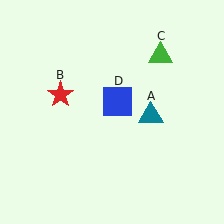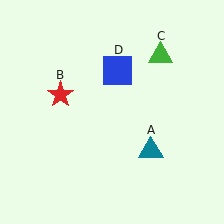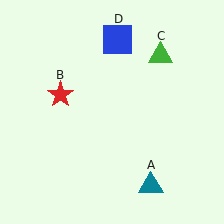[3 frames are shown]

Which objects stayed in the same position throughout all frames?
Red star (object B) and green triangle (object C) remained stationary.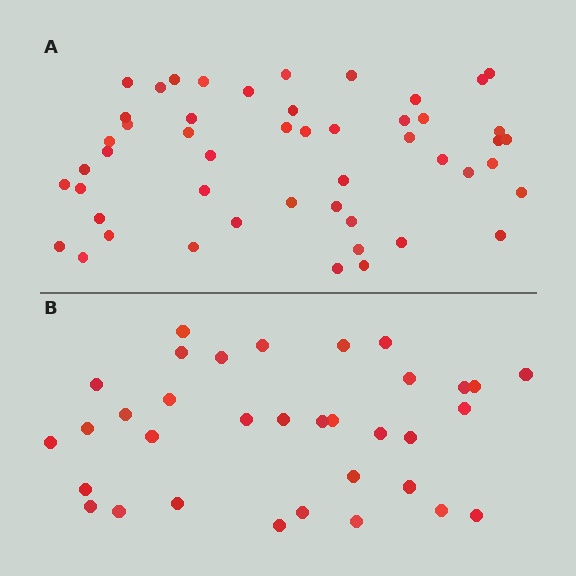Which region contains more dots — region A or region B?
Region A (the top region) has more dots.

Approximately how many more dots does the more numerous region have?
Region A has approximately 15 more dots than region B.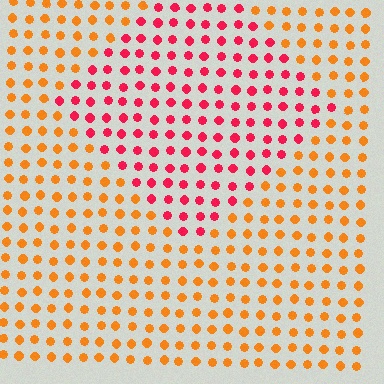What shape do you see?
I see a diamond.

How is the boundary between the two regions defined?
The boundary is defined purely by a slight shift in hue (about 45 degrees). Spacing, size, and orientation are identical on both sides.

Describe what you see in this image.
The image is filled with small orange elements in a uniform arrangement. A diamond-shaped region is visible where the elements are tinted to a slightly different hue, forming a subtle color boundary.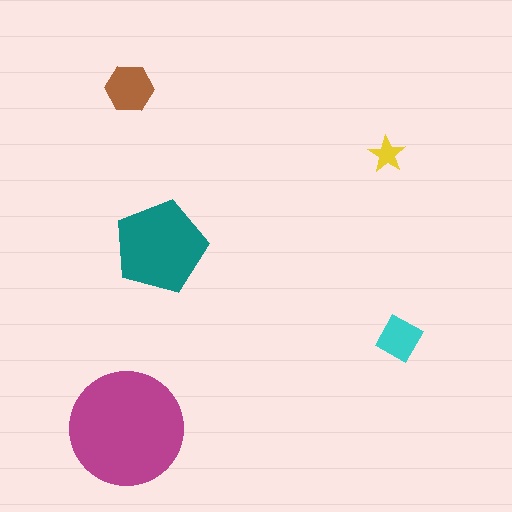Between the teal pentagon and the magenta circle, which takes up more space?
The magenta circle.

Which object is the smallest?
The yellow star.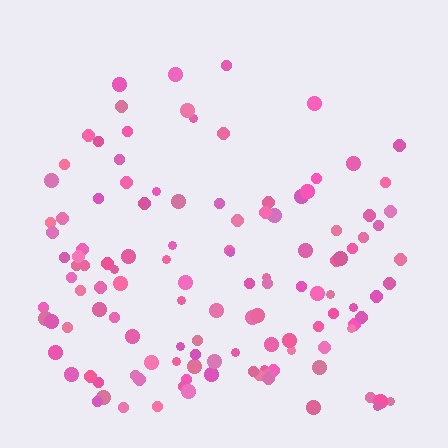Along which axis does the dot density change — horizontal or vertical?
Vertical.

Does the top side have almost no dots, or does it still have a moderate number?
Still a moderate number, just noticeably fewer than the bottom.